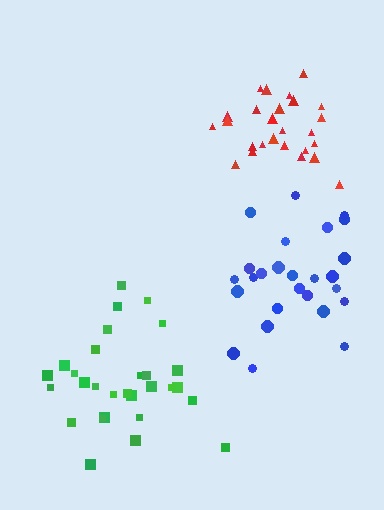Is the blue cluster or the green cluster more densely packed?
Blue.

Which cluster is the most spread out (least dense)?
Green.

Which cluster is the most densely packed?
Red.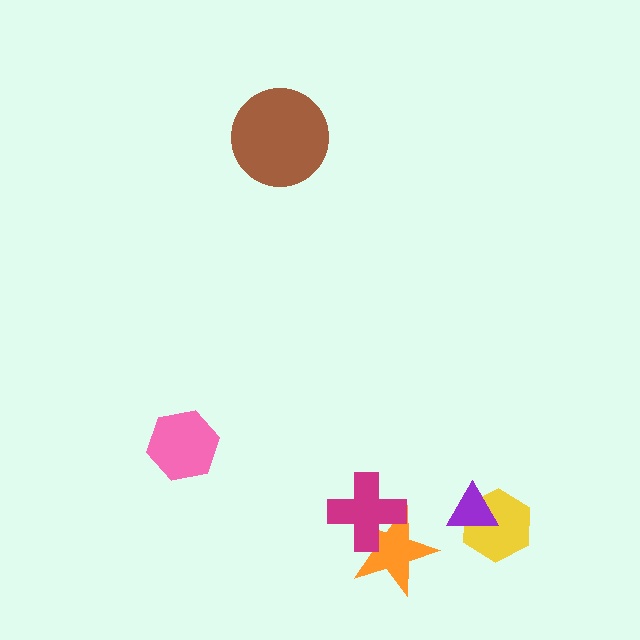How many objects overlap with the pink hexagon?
0 objects overlap with the pink hexagon.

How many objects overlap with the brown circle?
0 objects overlap with the brown circle.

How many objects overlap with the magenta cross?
1 object overlaps with the magenta cross.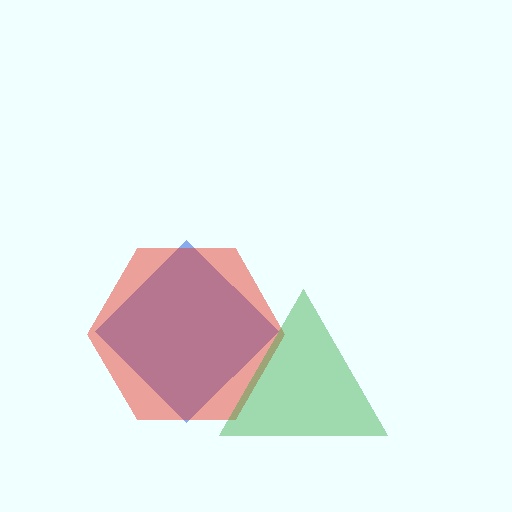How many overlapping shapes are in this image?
There are 3 overlapping shapes in the image.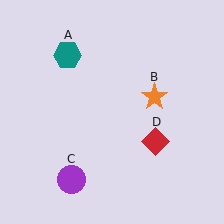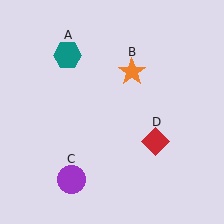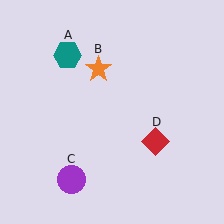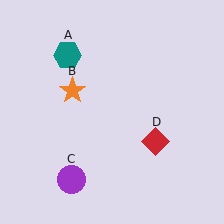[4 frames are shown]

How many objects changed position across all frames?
1 object changed position: orange star (object B).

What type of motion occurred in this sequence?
The orange star (object B) rotated counterclockwise around the center of the scene.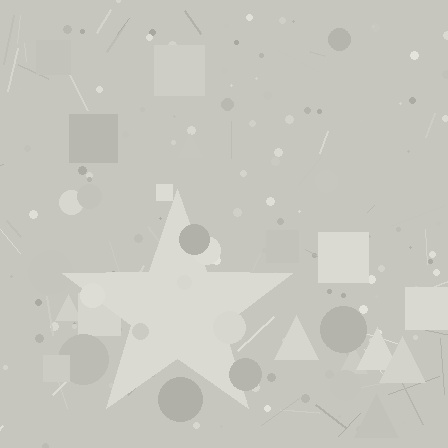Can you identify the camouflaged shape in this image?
The camouflaged shape is a star.